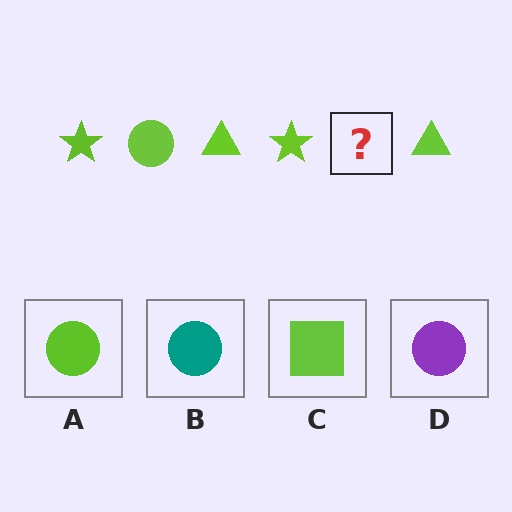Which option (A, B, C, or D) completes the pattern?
A.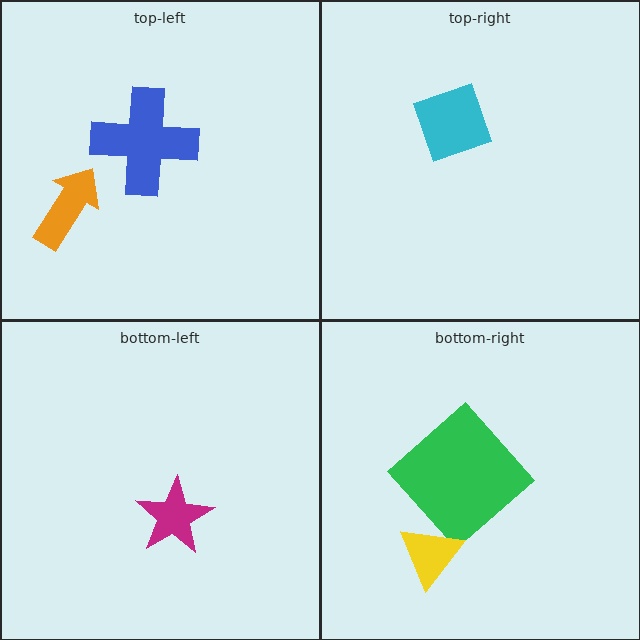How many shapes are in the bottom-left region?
1.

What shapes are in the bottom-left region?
The magenta star.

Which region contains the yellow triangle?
The bottom-right region.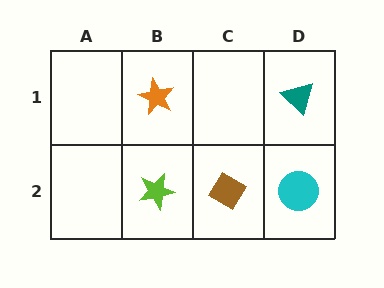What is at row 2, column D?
A cyan circle.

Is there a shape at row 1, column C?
No, that cell is empty.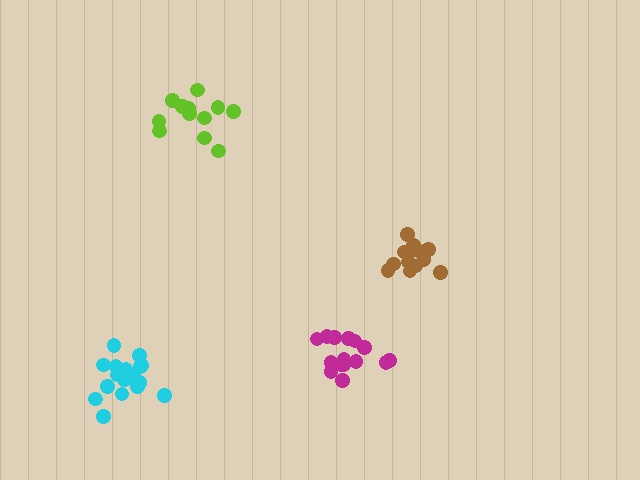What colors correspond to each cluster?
The clusters are colored: brown, cyan, magenta, lime.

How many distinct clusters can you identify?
There are 4 distinct clusters.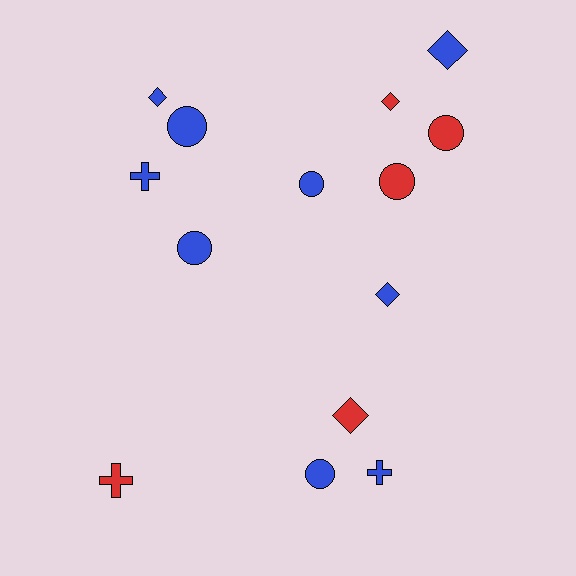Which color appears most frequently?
Blue, with 9 objects.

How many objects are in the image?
There are 14 objects.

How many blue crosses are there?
There are 2 blue crosses.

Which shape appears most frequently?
Circle, with 6 objects.